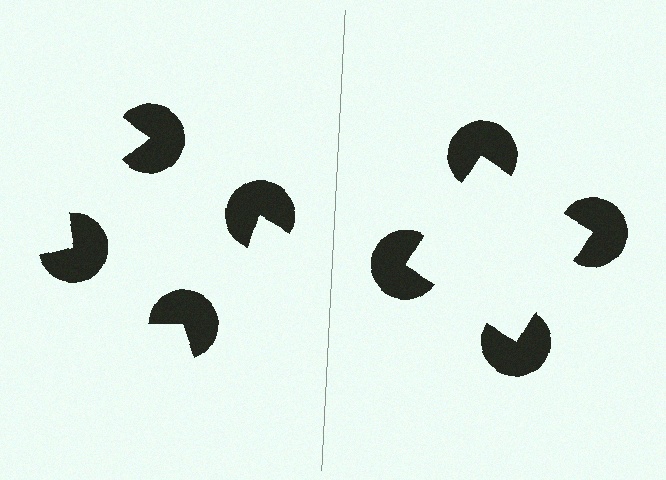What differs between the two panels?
The pac-man discs are positioned identically on both sides; only the wedge orientations differ. On the right they align to a square; on the left they are misaligned.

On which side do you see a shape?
An illusory square appears on the right side. On the left side the wedge cuts are rotated, so no coherent shape forms.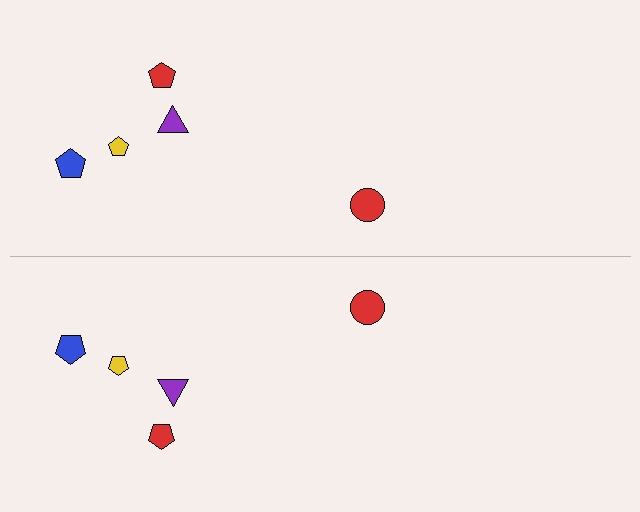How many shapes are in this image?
There are 10 shapes in this image.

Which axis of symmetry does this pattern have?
The pattern has a horizontal axis of symmetry running through the center of the image.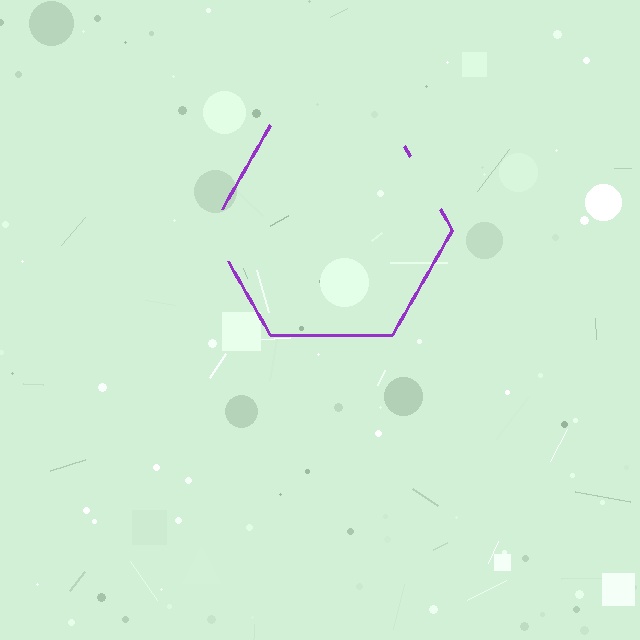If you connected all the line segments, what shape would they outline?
They would outline a hexagon.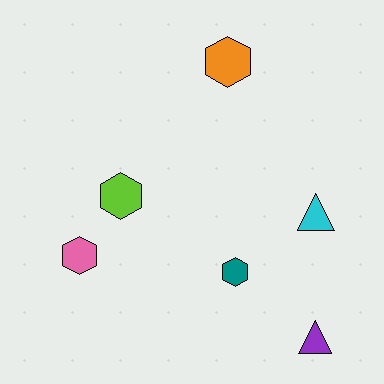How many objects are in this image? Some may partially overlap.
There are 6 objects.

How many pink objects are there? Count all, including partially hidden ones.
There is 1 pink object.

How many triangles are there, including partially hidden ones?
There are 2 triangles.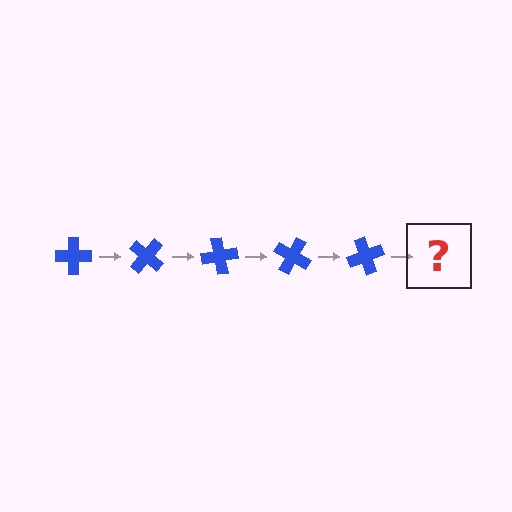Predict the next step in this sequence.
The next step is a blue cross rotated 200 degrees.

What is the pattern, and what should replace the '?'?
The pattern is that the cross rotates 40 degrees each step. The '?' should be a blue cross rotated 200 degrees.